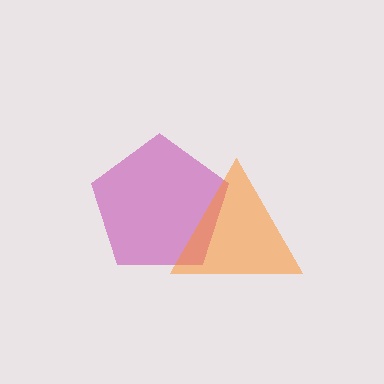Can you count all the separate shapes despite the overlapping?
Yes, there are 2 separate shapes.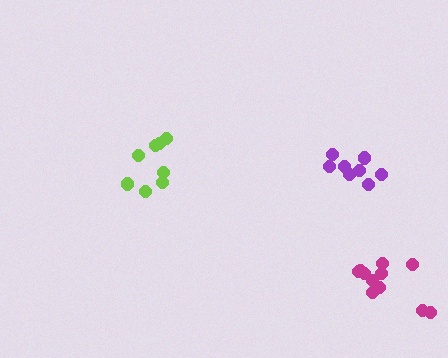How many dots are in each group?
Group 1: 8 dots, Group 2: 11 dots, Group 3: 8 dots (27 total).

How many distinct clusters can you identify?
There are 3 distinct clusters.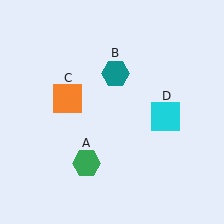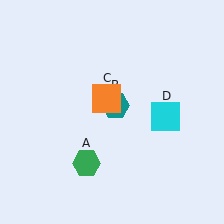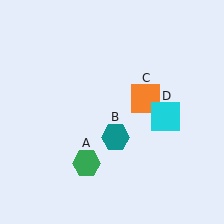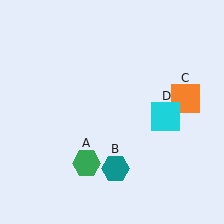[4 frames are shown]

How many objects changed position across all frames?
2 objects changed position: teal hexagon (object B), orange square (object C).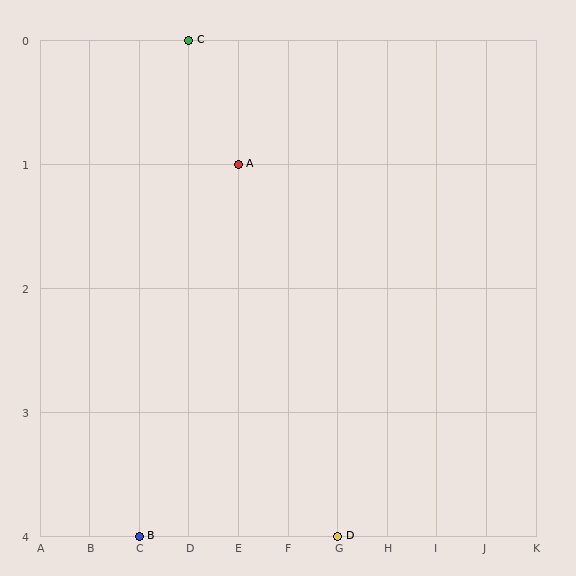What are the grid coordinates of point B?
Point B is at grid coordinates (C, 4).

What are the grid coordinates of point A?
Point A is at grid coordinates (E, 1).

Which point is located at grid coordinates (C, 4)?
Point B is at (C, 4).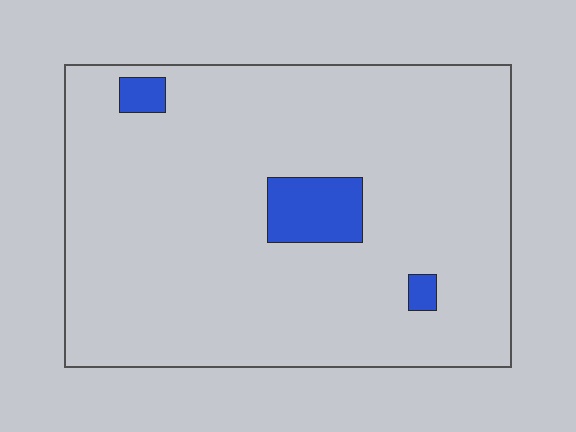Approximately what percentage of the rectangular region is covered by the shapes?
Approximately 5%.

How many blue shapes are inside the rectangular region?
3.